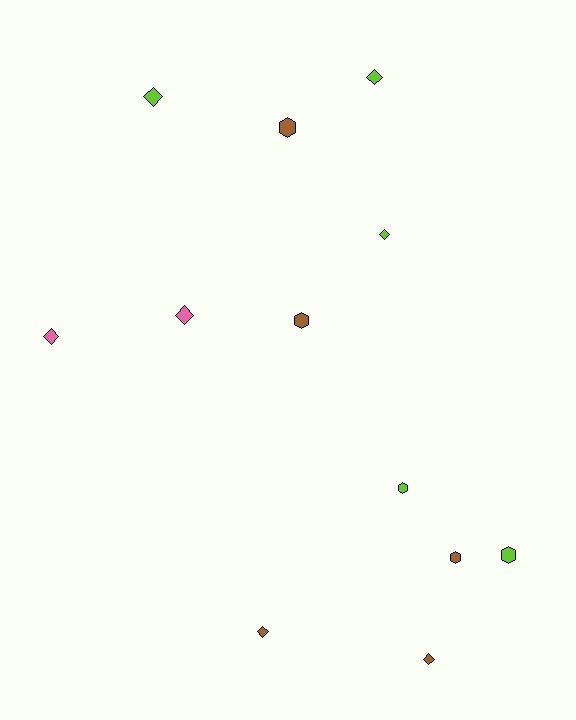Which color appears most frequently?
Lime, with 5 objects.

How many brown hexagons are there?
There are 3 brown hexagons.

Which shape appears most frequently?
Diamond, with 7 objects.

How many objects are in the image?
There are 12 objects.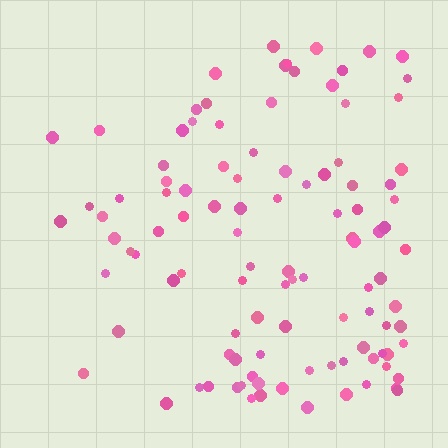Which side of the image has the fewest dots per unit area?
The left.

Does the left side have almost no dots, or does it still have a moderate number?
Still a moderate number, just noticeably fewer than the right.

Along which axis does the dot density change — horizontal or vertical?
Horizontal.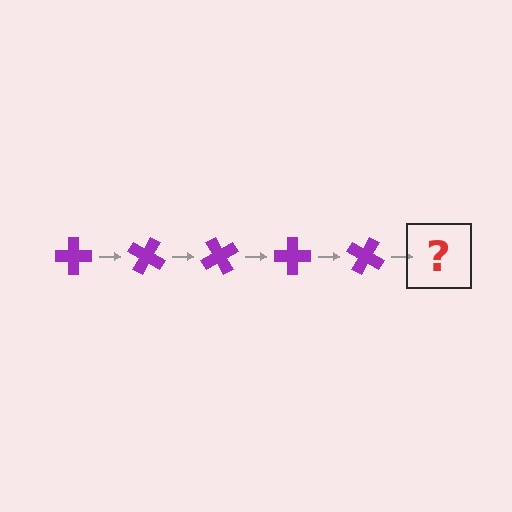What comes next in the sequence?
The next element should be a purple cross rotated 150 degrees.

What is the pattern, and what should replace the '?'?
The pattern is that the cross rotates 30 degrees each step. The '?' should be a purple cross rotated 150 degrees.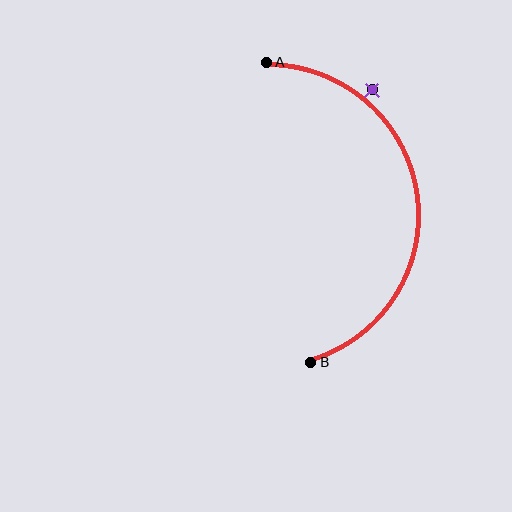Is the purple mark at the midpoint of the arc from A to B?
No — the purple mark does not lie on the arc at all. It sits slightly outside the curve.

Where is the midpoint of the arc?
The arc midpoint is the point on the curve farthest from the straight line joining A and B. It sits to the right of that line.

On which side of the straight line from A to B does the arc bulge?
The arc bulges to the right of the straight line connecting A and B.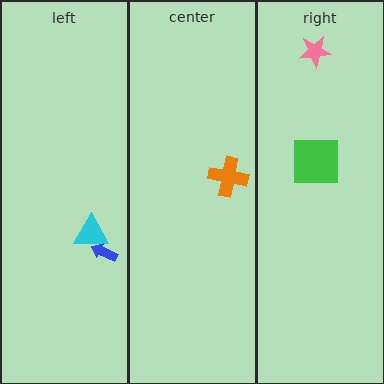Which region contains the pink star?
The right region.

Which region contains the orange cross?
The center region.